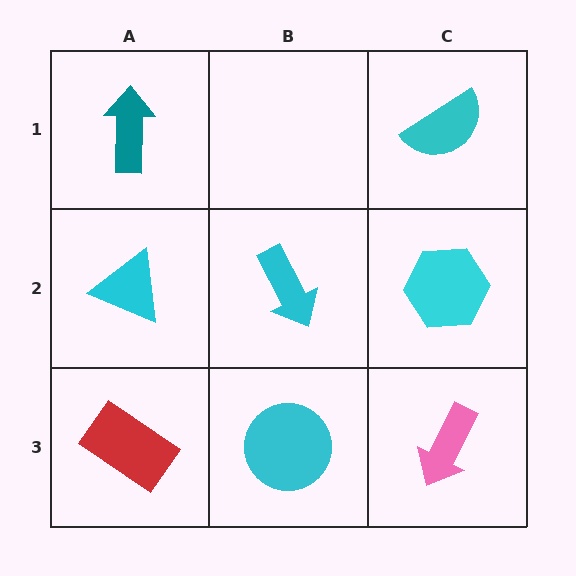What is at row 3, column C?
A pink arrow.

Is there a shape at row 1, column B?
No, that cell is empty.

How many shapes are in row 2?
3 shapes.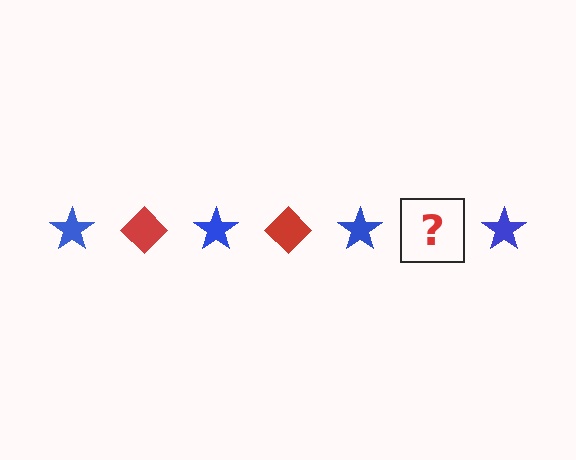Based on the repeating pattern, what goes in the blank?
The blank should be a red diamond.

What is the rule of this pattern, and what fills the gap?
The rule is that the pattern alternates between blue star and red diamond. The gap should be filled with a red diamond.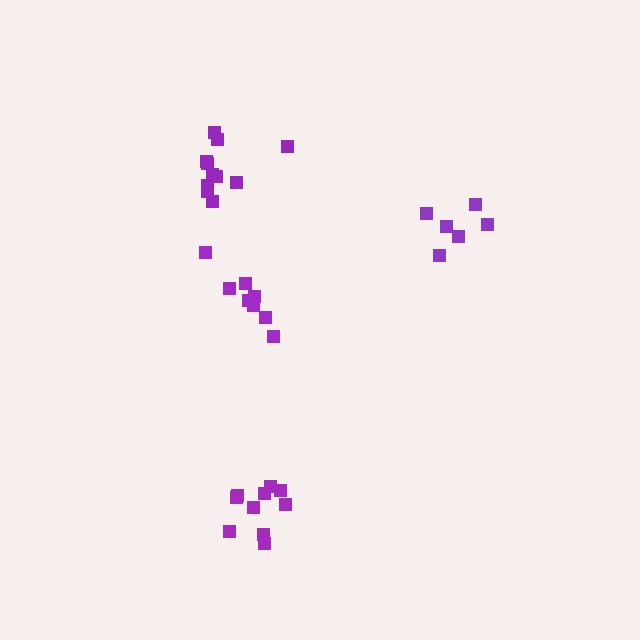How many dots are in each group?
Group 1: 8 dots, Group 2: 11 dots, Group 3: 10 dots, Group 4: 6 dots (35 total).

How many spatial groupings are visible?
There are 4 spatial groupings.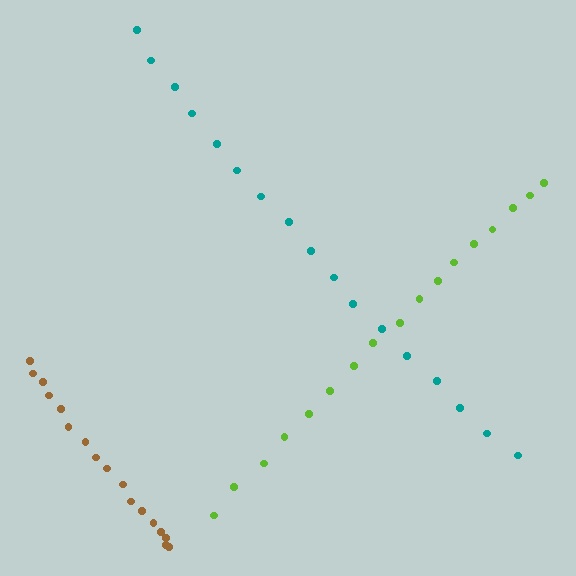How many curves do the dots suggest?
There are 3 distinct paths.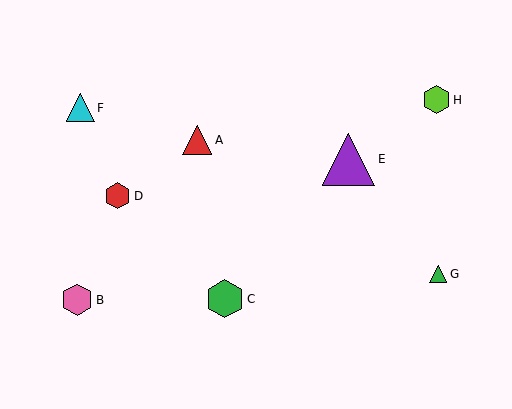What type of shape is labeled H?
Shape H is a lime hexagon.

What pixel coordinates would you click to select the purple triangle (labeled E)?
Click at (349, 159) to select the purple triangle E.